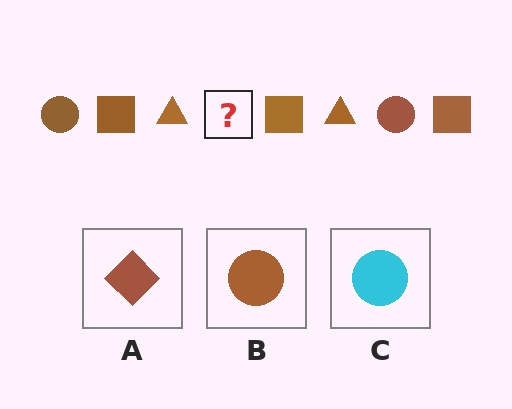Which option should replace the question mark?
Option B.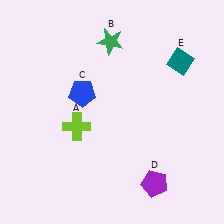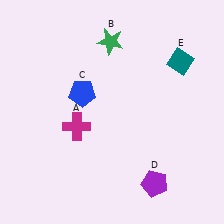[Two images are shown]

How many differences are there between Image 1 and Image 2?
There is 1 difference between the two images.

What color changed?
The cross (A) changed from lime in Image 1 to magenta in Image 2.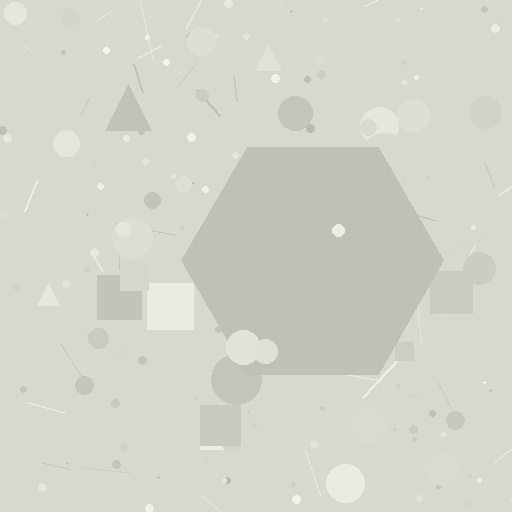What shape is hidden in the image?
A hexagon is hidden in the image.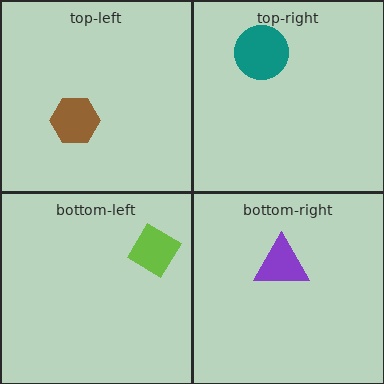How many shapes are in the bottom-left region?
1.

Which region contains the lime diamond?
The bottom-left region.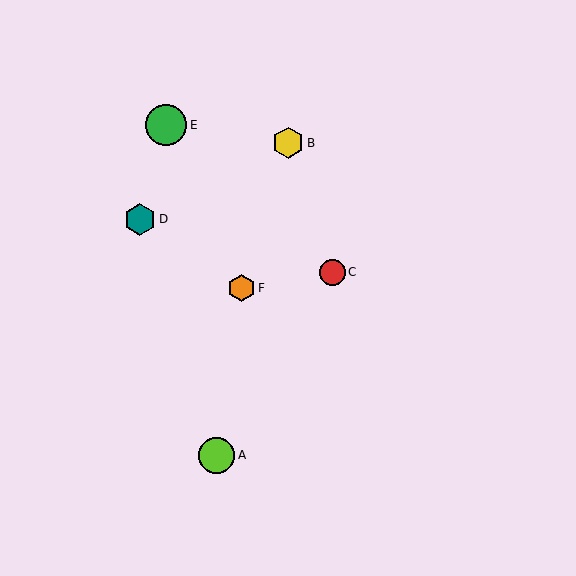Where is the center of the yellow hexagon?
The center of the yellow hexagon is at (288, 143).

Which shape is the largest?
The green circle (labeled E) is the largest.